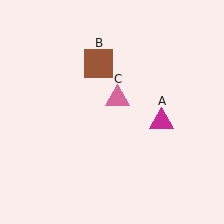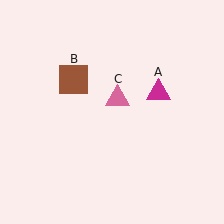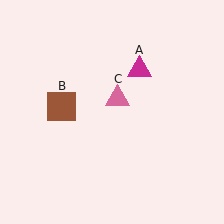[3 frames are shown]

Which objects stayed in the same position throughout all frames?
Pink triangle (object C) remained stationary.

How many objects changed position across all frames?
2 objects changed position: magenta triangle (object A), brown square (object B).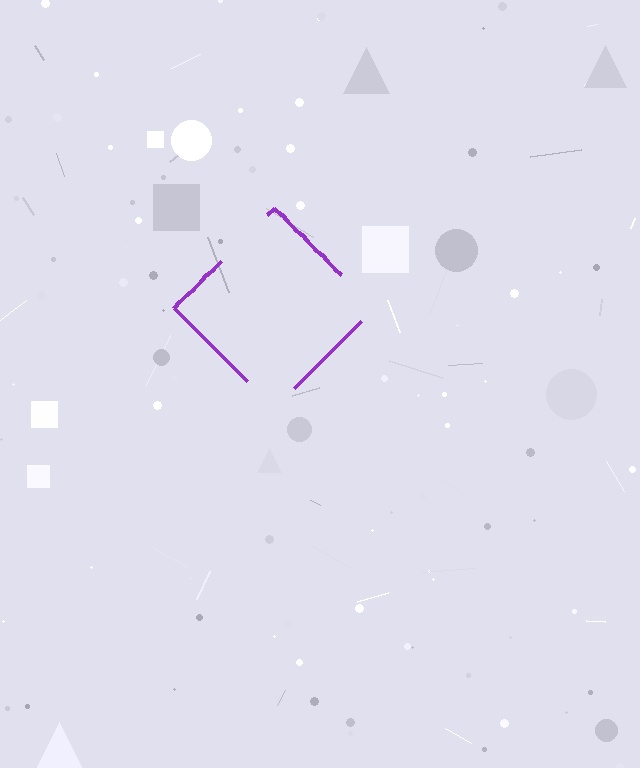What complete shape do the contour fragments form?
The contour fragments form a diamond.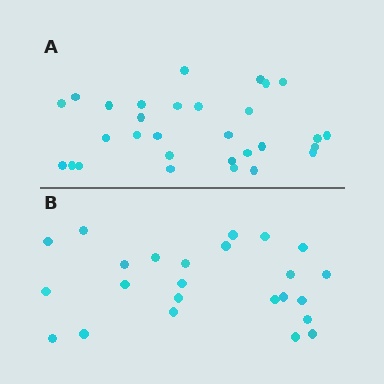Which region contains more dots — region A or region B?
Region A (the top region) has more dots.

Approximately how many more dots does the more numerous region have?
Region A has about 6 more dots than region B.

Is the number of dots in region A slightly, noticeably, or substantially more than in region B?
Region A has noticeably more, but not dramatically so. The ratio is roughly 1.2 to 1.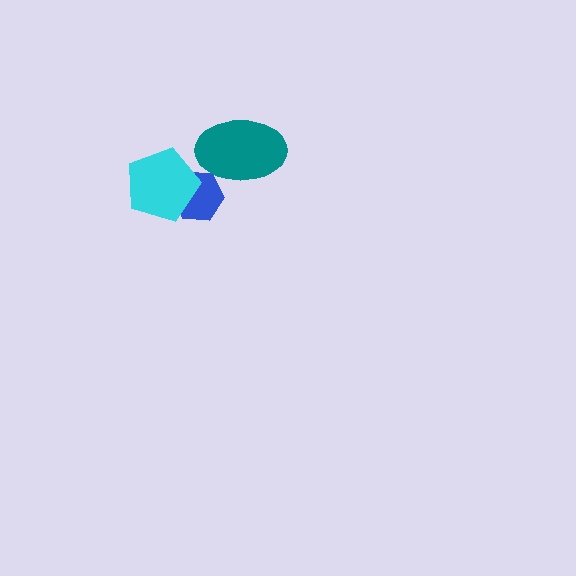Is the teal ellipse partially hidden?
No, no other shape covers it.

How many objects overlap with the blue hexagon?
2 objects overlap with the blue hexagon.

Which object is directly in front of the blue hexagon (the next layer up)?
The cyan pentagon is directly in front of the blue hexagon.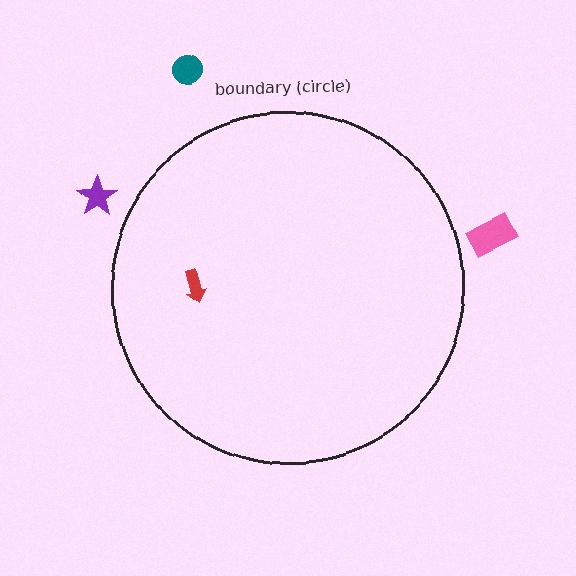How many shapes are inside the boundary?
1 inside, 3 outside.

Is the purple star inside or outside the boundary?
Outside.